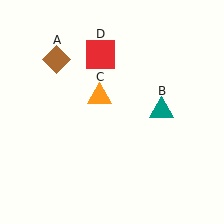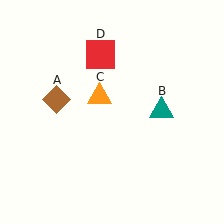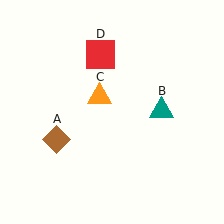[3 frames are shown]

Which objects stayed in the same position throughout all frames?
Teal triangle (object B) and orange triangle (object C) and red square (object D) remained stationary.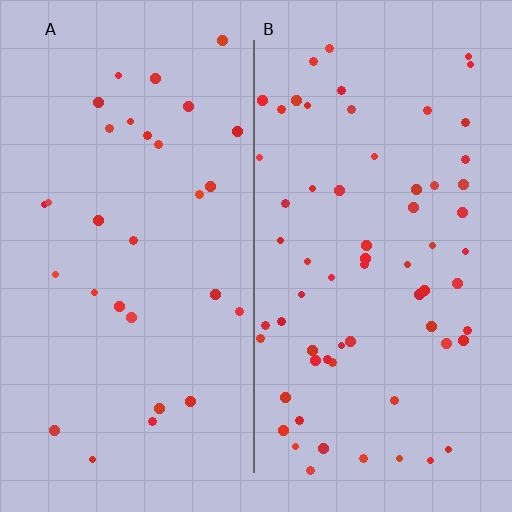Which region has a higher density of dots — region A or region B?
B (the right).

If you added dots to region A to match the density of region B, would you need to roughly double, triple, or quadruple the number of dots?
Approximately double.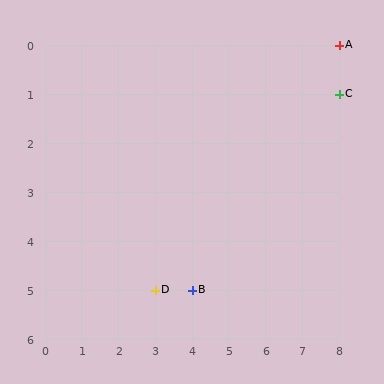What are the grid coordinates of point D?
Point D is at grid coordinates (3, 5).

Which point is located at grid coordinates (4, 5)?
Point B is at (4, 5).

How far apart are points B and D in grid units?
Points B and D are 1 column apart.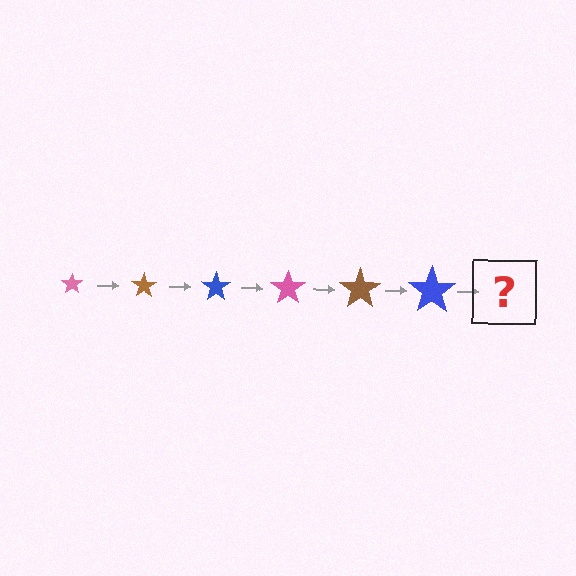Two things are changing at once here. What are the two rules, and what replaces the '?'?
The two rules are that the star grows larger each step and the color cycles through pink, brown, and blue. The '?' should be a pink star, larger than the previous one.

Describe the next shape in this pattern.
It should be a pink star, larger than the previous one.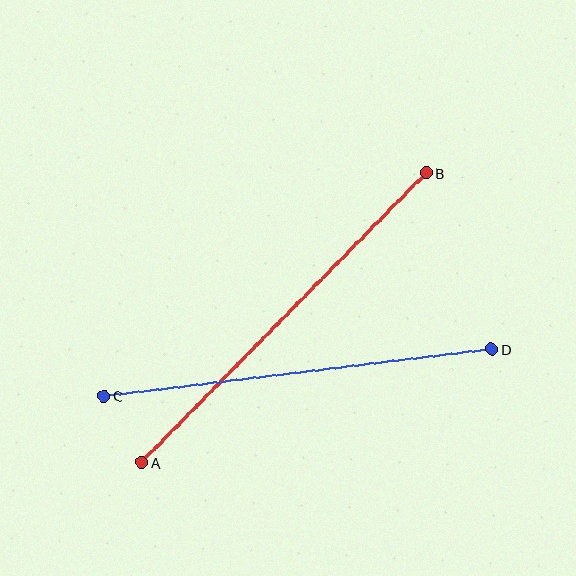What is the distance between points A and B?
The distance is approximately 406 pixels.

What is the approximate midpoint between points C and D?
The midpoint is at approximately (298, 372) pixels.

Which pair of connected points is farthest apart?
Points A and B are farthest apart.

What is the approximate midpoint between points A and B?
The midpoint is at approximately (284, 317) pixels.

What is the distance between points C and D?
The distance is approximately 391 pixels.